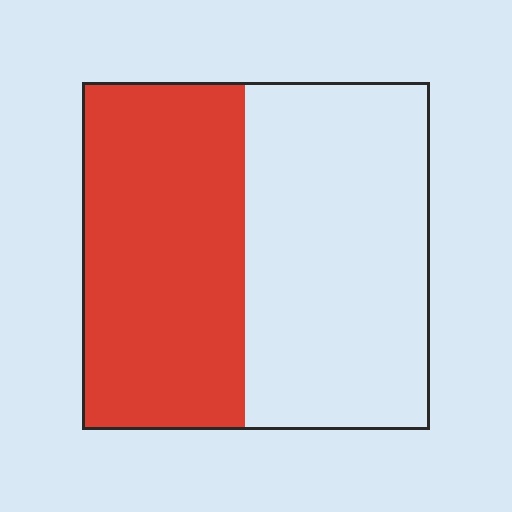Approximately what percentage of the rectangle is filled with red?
Approximately 45%.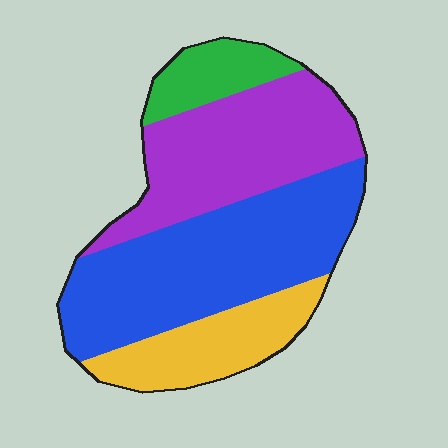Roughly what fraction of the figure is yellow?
Yellow takes up about one sixth (1/6) of the figure.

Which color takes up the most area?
Blue, at roughly 40%.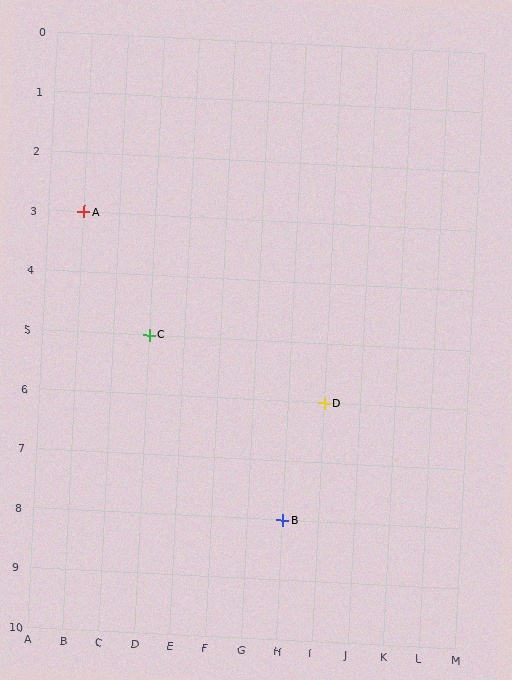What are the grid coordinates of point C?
Point C is at grid coordinates (D, 5).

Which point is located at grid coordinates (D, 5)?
Point C is at (D, 5).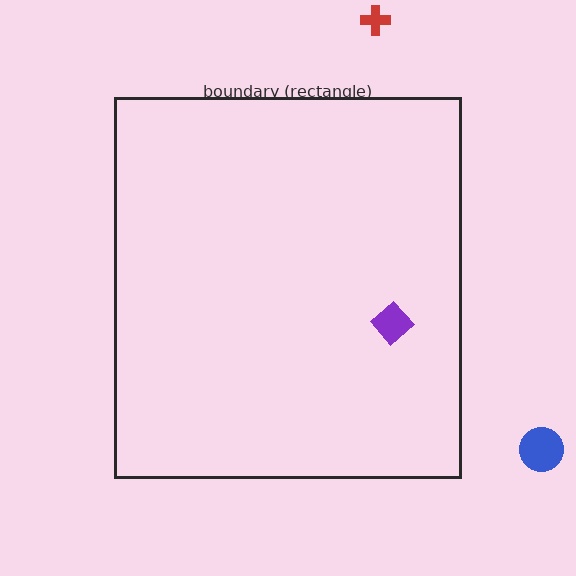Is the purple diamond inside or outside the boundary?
Inside.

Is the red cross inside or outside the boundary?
Outside.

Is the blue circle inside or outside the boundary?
Outside.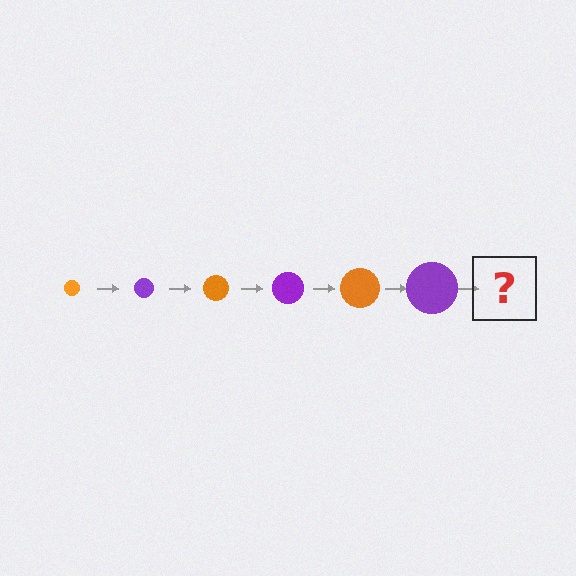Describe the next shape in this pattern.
It should be an orange circle, larger than the previous one.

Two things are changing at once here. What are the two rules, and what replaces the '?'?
The two rules are that the circle grows larger each step and the color cycles through orange and purple. The '?' should be an orange circle, larger than the previous one.